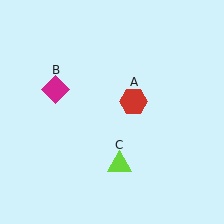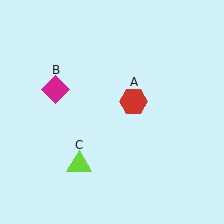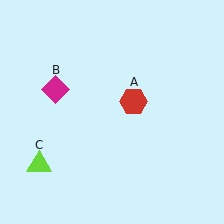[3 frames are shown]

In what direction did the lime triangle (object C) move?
The lime triangle (object C) moved left.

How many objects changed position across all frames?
1 object changed position: lime triangle (object C).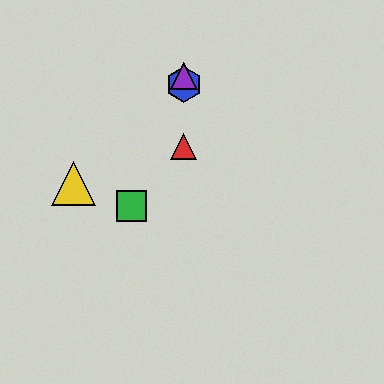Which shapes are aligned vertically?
The red triangle, the blue hexagon, the purple triangle are aligned vertically.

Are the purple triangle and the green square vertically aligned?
No, the purple triangle is at x≈184 and the green square is at x≈131.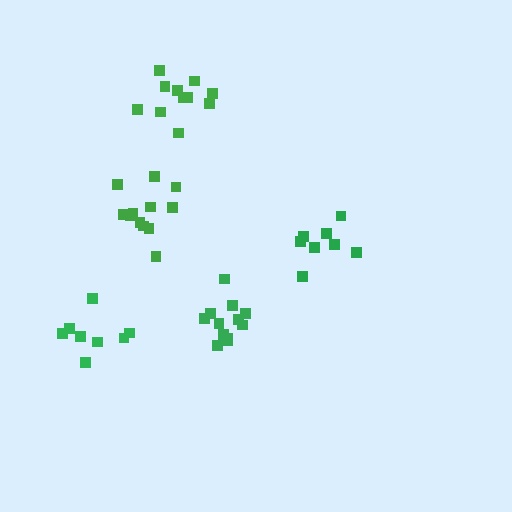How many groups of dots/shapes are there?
There are 5 groups.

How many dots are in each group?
Group 1: 12 dots, Group 2: 8 dots, Group 3: 11 dots, Group 4: 8 dots, Group 5: 12 dots (51 total).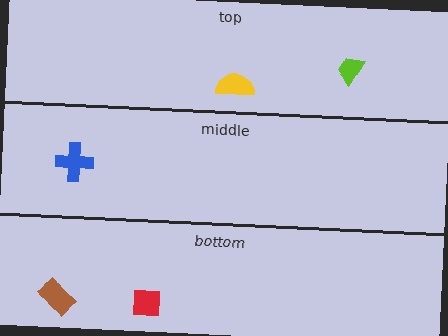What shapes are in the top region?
The yellow semicircle, the lime trapezoid.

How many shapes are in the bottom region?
2.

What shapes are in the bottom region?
The red square, the brown rectangle.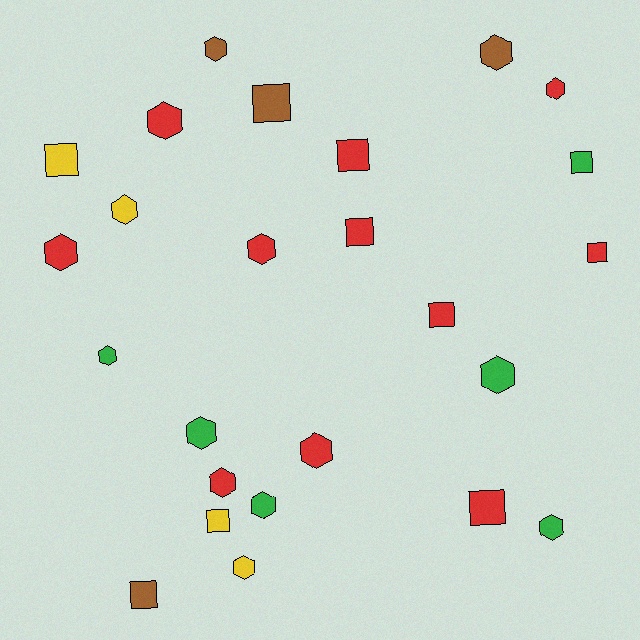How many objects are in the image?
There are 25 objects.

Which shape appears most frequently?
Hexagon, with 15 objects.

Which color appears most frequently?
Red, with 11 objects.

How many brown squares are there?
There are 2 brown squares.